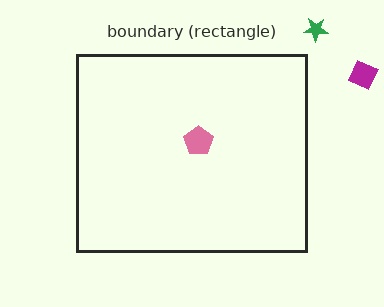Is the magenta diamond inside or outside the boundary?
Outside.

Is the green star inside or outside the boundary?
Outside.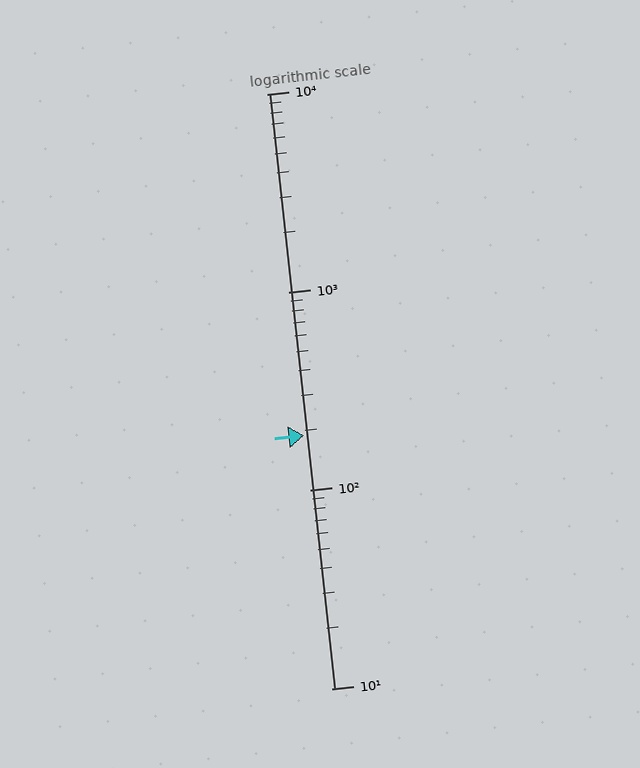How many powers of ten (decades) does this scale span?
The scale spans 3 decades, from 10 to 10000.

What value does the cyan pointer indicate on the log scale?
The pointer indicates approximately 190.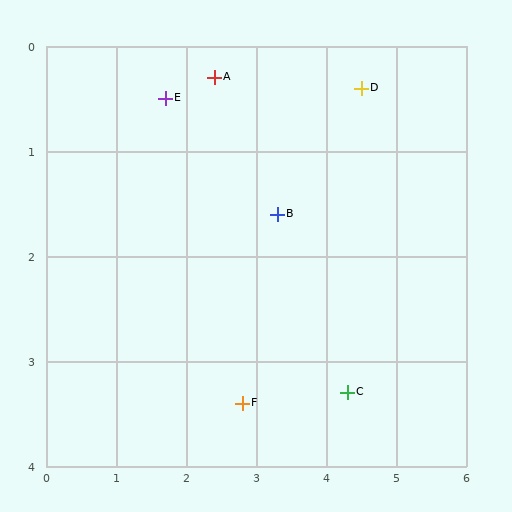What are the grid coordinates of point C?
Point C is at approximately (4.3, 3.3).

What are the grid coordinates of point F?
Point F is at approximately (2.8, 3.4).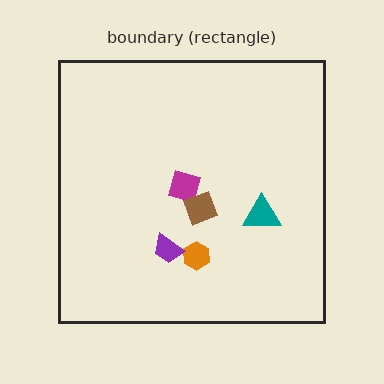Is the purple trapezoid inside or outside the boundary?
Inside.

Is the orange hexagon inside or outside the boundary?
Inside.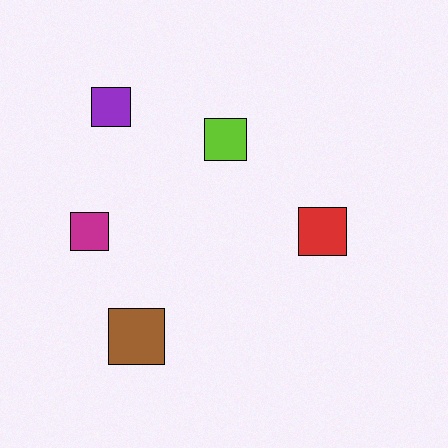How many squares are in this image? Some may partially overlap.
There are 5 squares.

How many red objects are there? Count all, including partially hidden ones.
There is 1 red object.